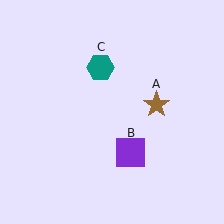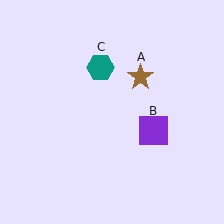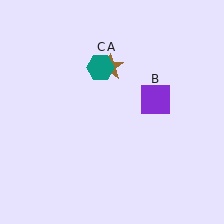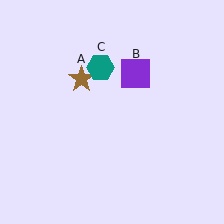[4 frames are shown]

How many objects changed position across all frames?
2 objects changed position: brown star (object A), purple square (object B).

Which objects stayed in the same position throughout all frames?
Teal hexagon (object C) remained stationary.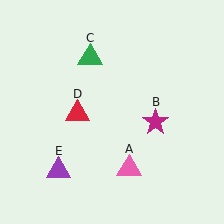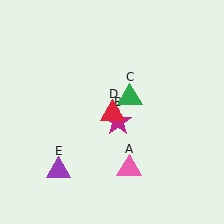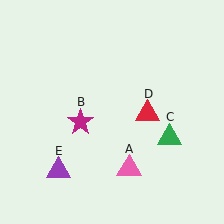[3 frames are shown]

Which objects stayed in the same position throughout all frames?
Pink triangle (object A) and purple triangle (object E) remained stationary.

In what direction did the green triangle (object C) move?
The green triangle (object C) moved down and to the right.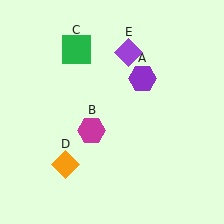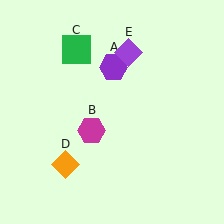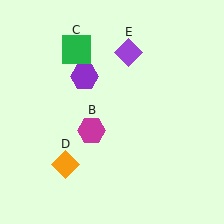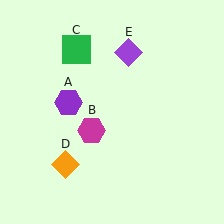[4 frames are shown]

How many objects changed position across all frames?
1 object changed position: purple hexagon (object A).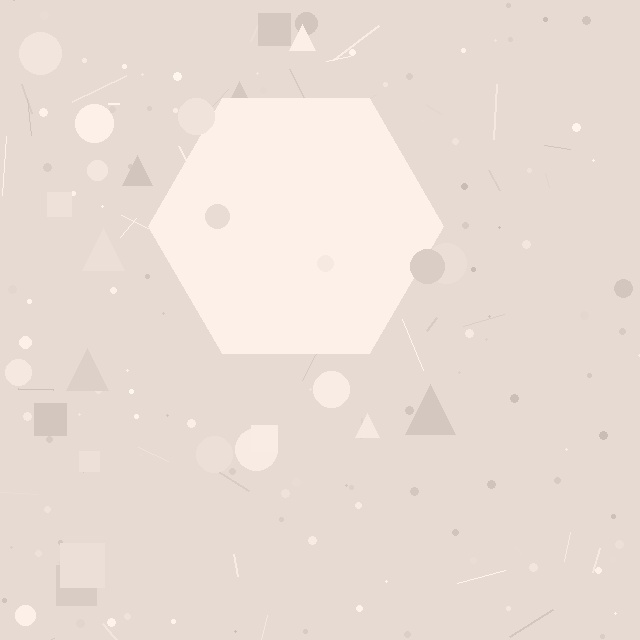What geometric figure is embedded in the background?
A hexagon is embedded in the background.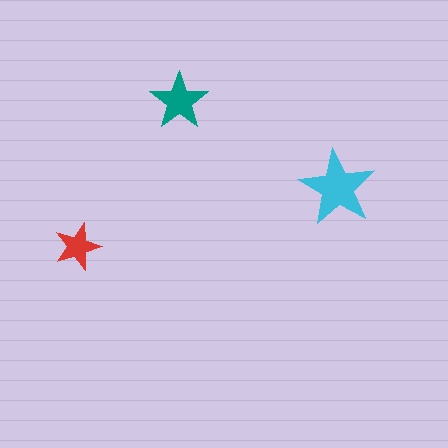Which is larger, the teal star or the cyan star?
The cyan one.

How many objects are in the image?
There are 3 objects in the image.